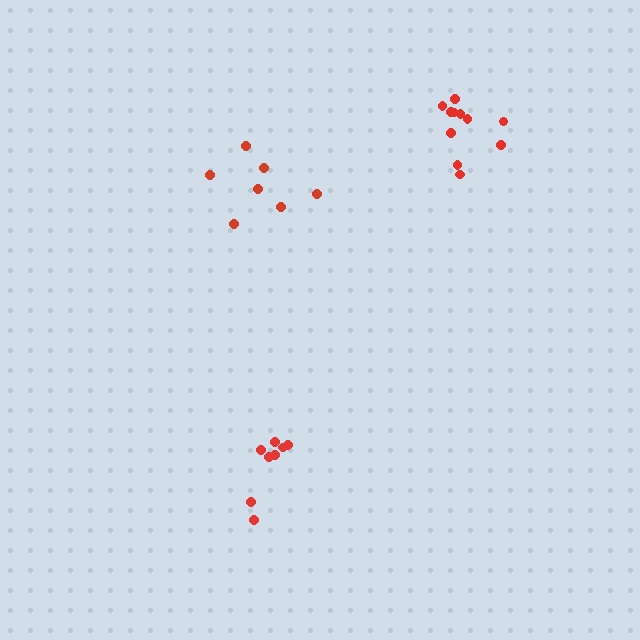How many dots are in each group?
Group 1: 7 dots, Group 2: 8 dots, Group 3: 11 dots (26 total).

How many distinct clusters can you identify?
There are 3 distinct clusters.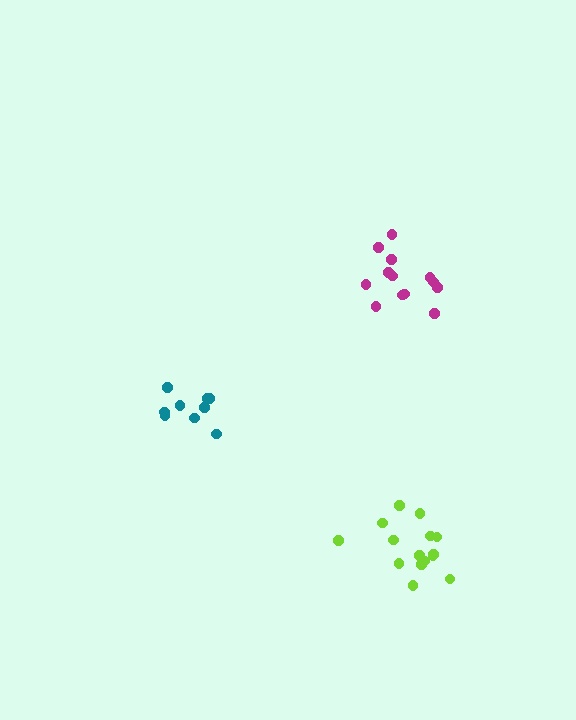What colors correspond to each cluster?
The clusters are colored: lime, teal, magenta.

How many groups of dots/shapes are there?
There are 3 groups.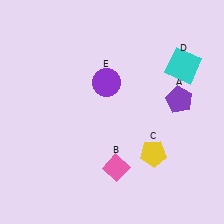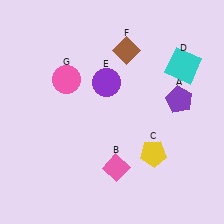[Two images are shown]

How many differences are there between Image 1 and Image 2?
There are 2 differences between the two images.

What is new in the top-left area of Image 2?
A pink circle (G) was added in the top-left area of Image 2.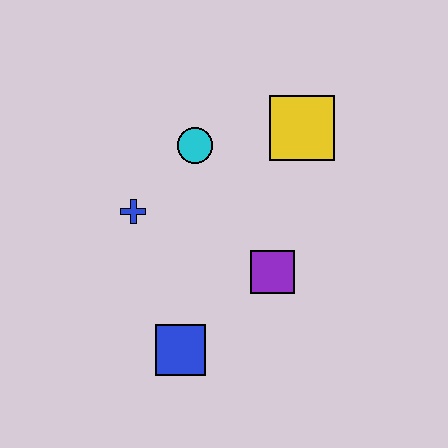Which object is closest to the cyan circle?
The blue cross is closest to the cyan circle.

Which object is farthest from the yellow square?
The blue square is farthest from the yellow square.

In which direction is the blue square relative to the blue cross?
The blue square is below the blue cross.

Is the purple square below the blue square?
No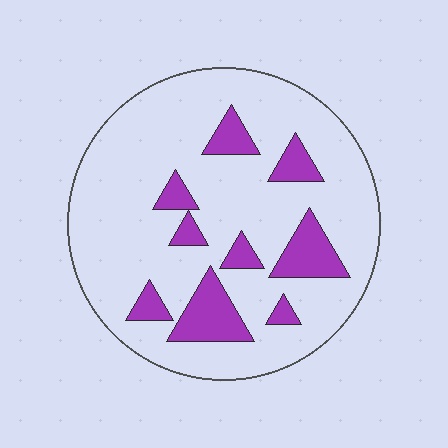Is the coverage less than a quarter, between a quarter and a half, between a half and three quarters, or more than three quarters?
Less than a quarter.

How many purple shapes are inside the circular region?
9.